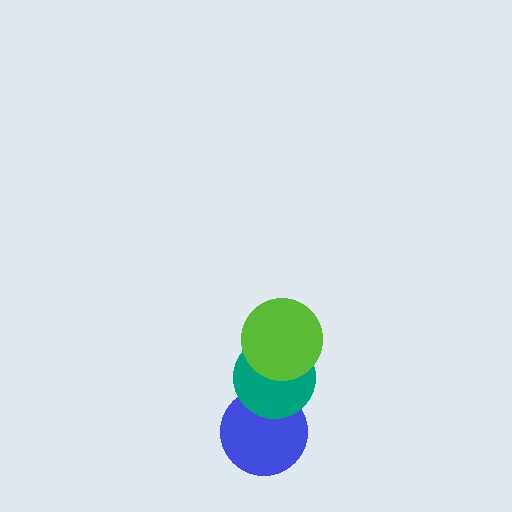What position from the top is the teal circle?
The teal circle is 2nd from the top.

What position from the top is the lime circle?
The lime circle is 1st from the top.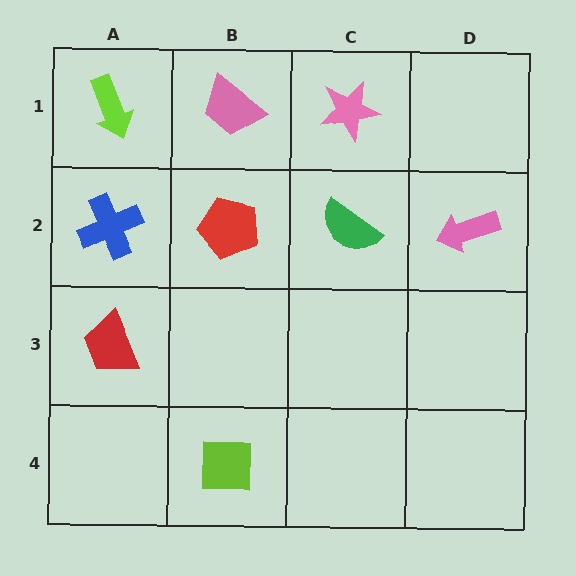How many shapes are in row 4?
1 shape.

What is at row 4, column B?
A lime square.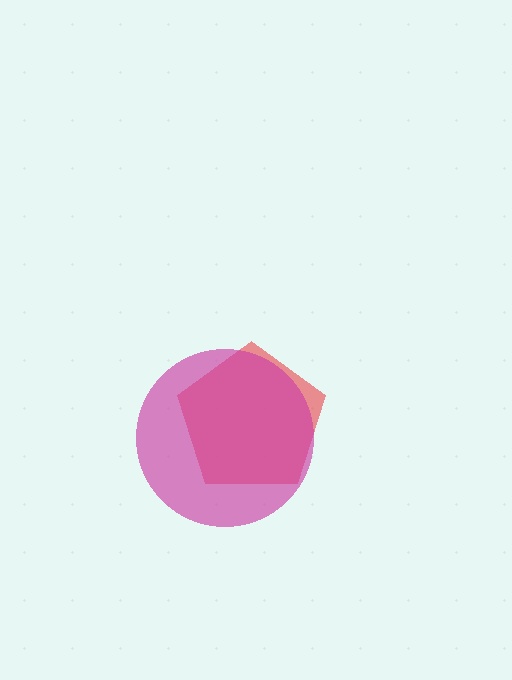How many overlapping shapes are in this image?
There are 2 overlapping shapes in the image.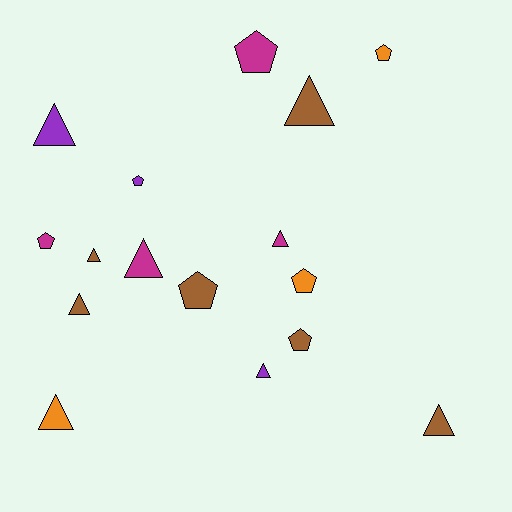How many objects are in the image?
There are 16 objects.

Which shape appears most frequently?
Triangle, with 9 objects.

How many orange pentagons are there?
There are 2 orange pentagons.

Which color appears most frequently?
Brown, with 6 objects.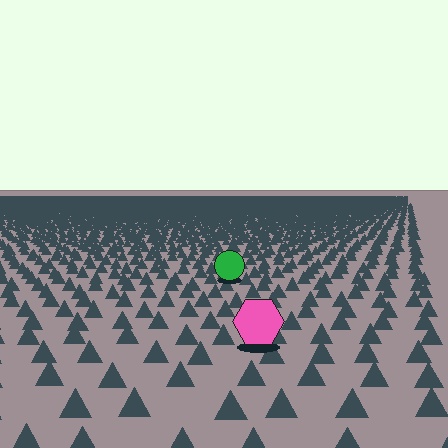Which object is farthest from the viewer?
The green circle is farthest from the viewer. It appears smaller and the ground texture around it is denser.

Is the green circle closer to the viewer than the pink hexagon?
No. The pink hexagon is closer — you can tell from the texture gradient: the ground texture is coarser near it.